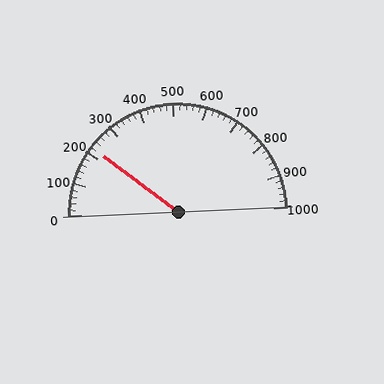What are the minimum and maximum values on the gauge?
The gauge ranges from 0 to 1000.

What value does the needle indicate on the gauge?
The needle indicates approximately 220.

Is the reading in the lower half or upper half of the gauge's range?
The reading is in the lower half of the range (0 to 1000).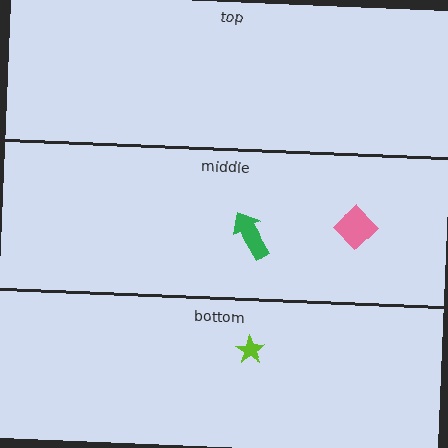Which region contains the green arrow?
The middle region.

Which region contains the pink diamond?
The middle region.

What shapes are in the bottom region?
The lime star.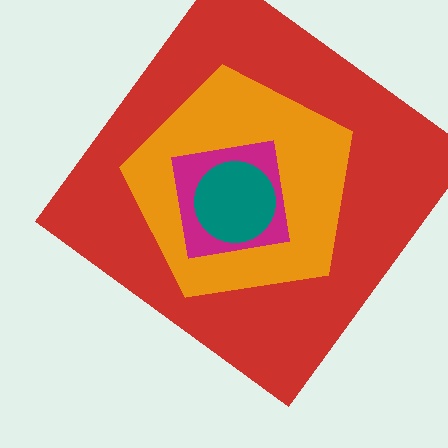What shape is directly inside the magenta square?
The teal circle.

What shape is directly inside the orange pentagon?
The magenta square.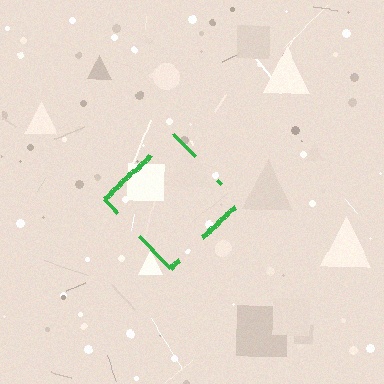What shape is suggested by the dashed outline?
The dashed outline suggests a diamond.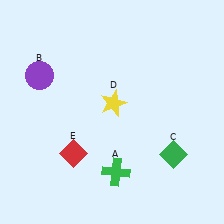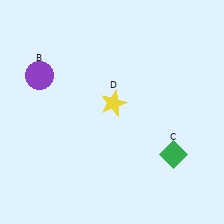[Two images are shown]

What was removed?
The red diamond (E), the green cross (A) were removed in Image 2.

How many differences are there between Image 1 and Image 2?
There are 2 differences between the two images.